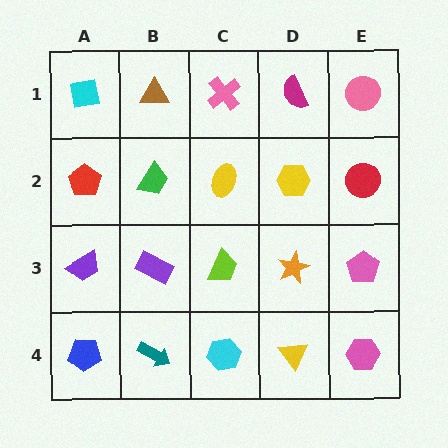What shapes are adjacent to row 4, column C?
A lime trapezoid (row 3, column C), a teal arrow (row 4, column B), a yellow triangle (row 4, column D).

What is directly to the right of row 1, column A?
A brown triangle.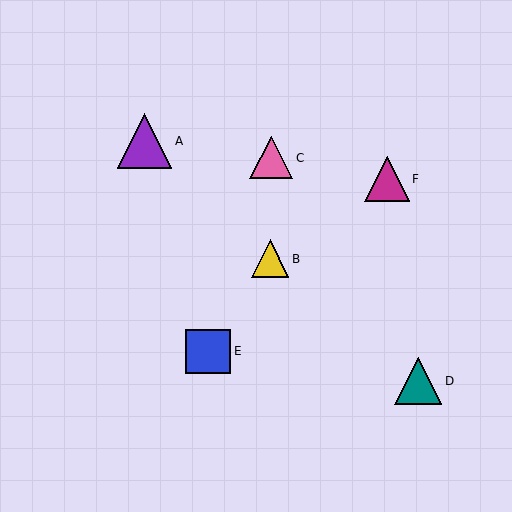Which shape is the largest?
The purple triangle (labeled A) is the largest.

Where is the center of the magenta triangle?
The center of the magenta triangle is at (387, 179).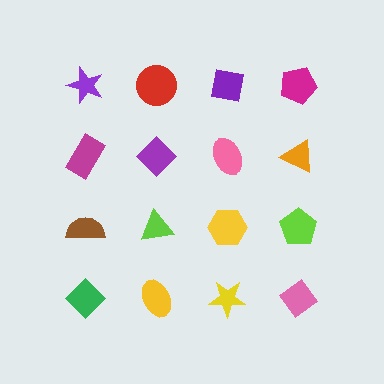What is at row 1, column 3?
A purple square.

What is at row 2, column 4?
An orange triangle.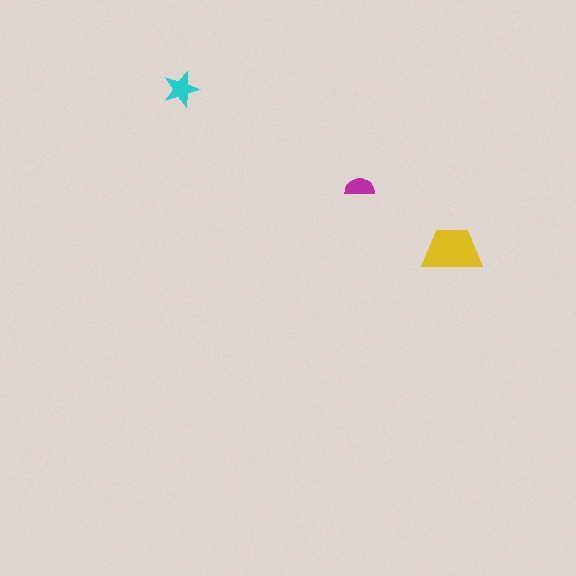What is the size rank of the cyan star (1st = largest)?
2nd.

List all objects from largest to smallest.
The yellow trapezoid, the cyan star, the magenta semicircle.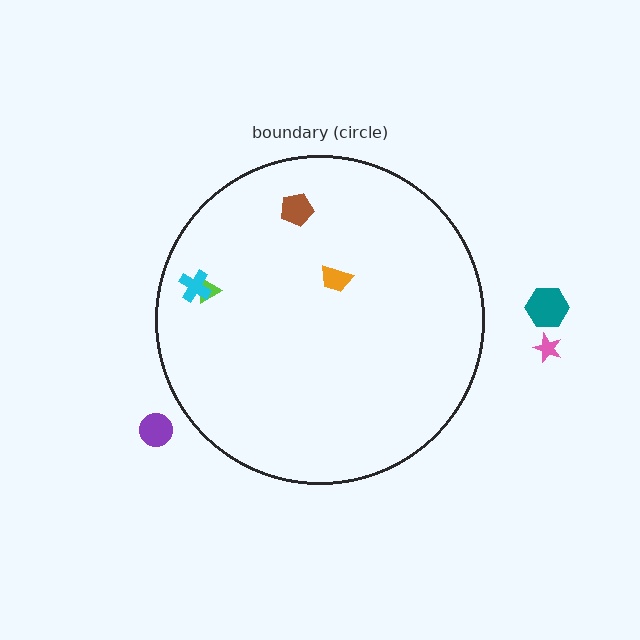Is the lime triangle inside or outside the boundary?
Inside.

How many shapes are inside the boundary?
4 inside, 3 outside.